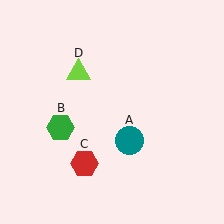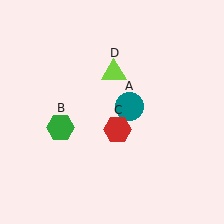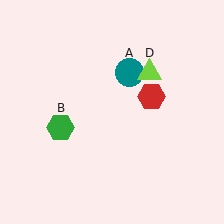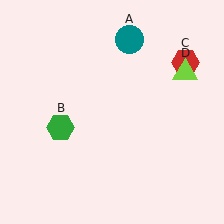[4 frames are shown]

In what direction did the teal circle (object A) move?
The teal circle (object A) moved up.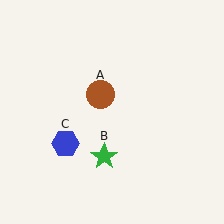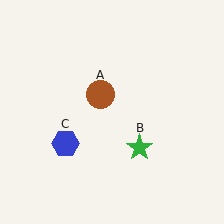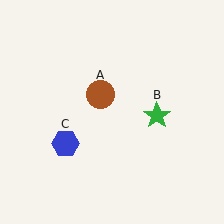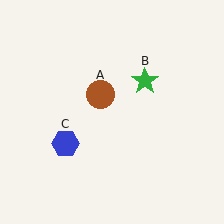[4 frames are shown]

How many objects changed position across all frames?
1 object changed position: green star (object B).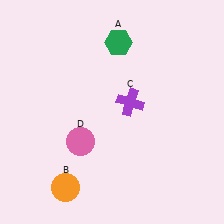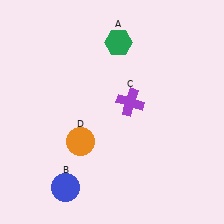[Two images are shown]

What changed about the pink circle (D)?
In Image 1, D is pink. In Image 2, it changed to orange.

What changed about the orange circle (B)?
In Image 1, B is orange. In Image 2, it changed to blue.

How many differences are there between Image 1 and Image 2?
There are 2 differences between the two images.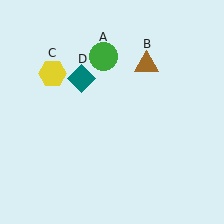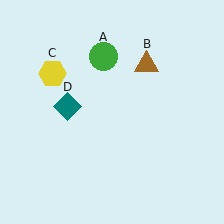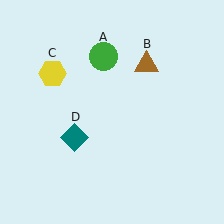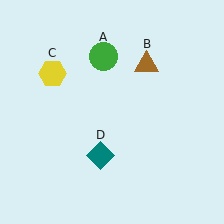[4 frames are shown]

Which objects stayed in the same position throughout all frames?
Green circle (object A) and brown triangle (object B) and yellow hexagon (object C) remained stationary.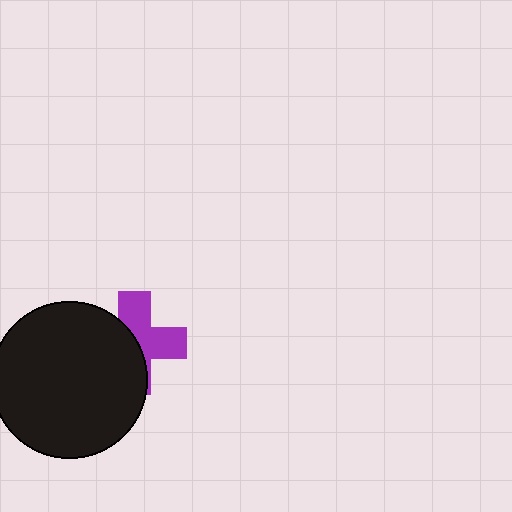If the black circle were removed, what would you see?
You would see the complete purple cross.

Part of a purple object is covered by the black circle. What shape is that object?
It is a cross.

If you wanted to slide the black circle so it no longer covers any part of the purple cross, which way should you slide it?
Slide it left — that is the most direct way to separate the two shapes.